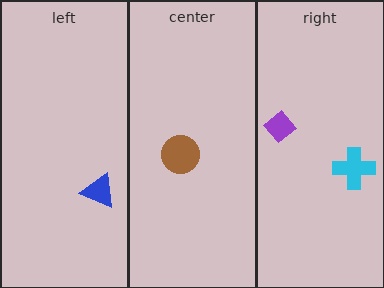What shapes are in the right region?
The purple diamond, the cyan cross.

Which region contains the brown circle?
The center region.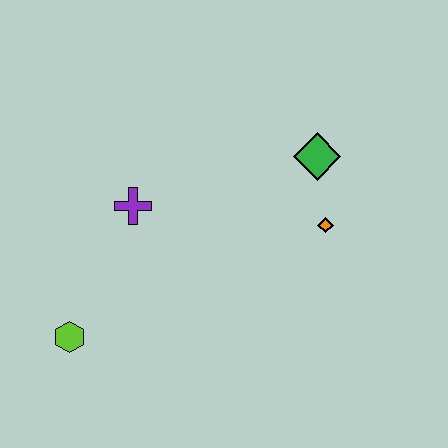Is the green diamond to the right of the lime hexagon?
Yes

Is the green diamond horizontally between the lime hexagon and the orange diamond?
Yes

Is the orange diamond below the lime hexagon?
No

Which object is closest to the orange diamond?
The green diamond is closest to the orange diamond.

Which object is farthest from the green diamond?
The lime hexagon is farthest from the green diamond.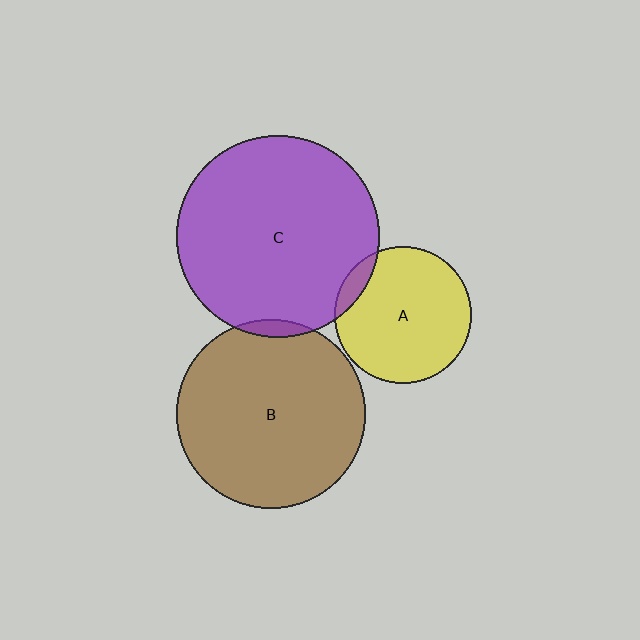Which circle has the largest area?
Circle C (purple).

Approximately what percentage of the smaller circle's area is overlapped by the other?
Approximately 5%.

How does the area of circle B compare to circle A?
Approximately 1.9 times.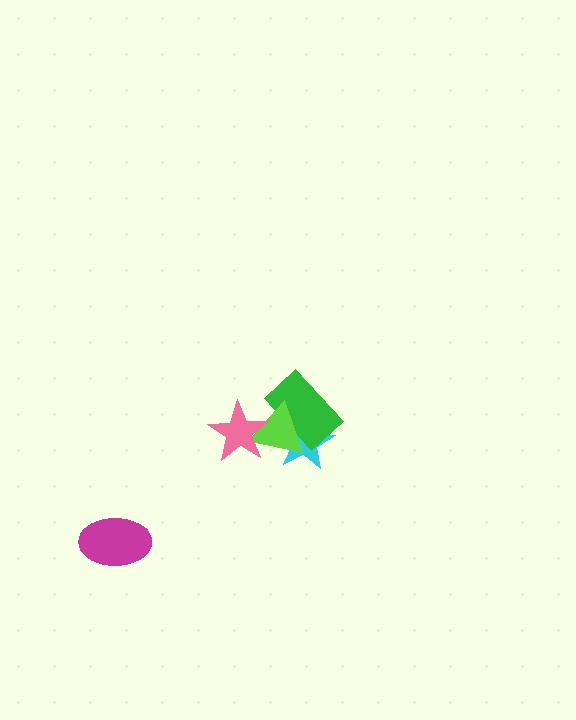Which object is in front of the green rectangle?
The lime triangle is in front of the green rectangle.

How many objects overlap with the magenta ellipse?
0 objects overlap with the magenta ellipse.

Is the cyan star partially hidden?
Yes, it is partially covered by another shape.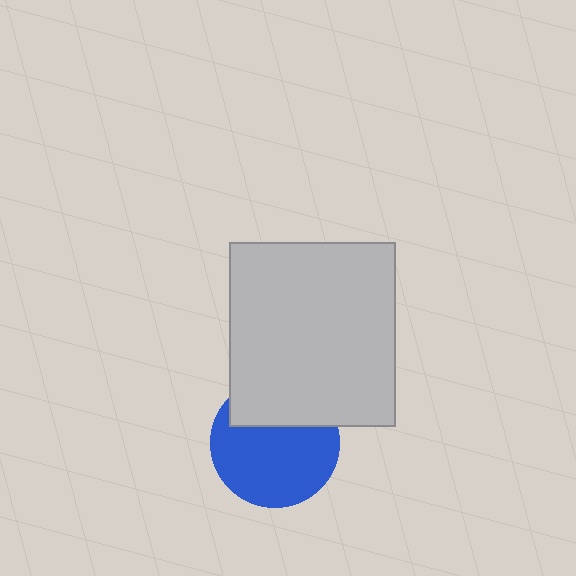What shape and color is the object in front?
The object in front is a light gray rectangle.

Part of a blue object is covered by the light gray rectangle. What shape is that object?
It is a circle.